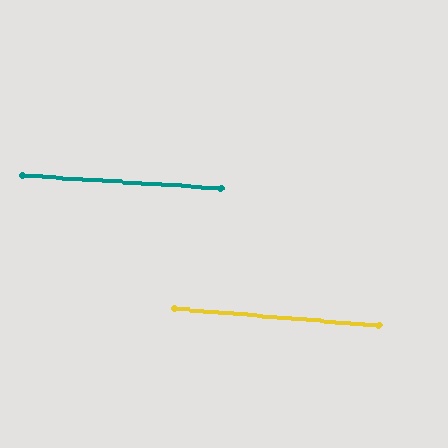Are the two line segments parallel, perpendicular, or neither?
Parallel — their directions differ by only 0.9°.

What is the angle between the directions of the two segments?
Approximately 1 degree.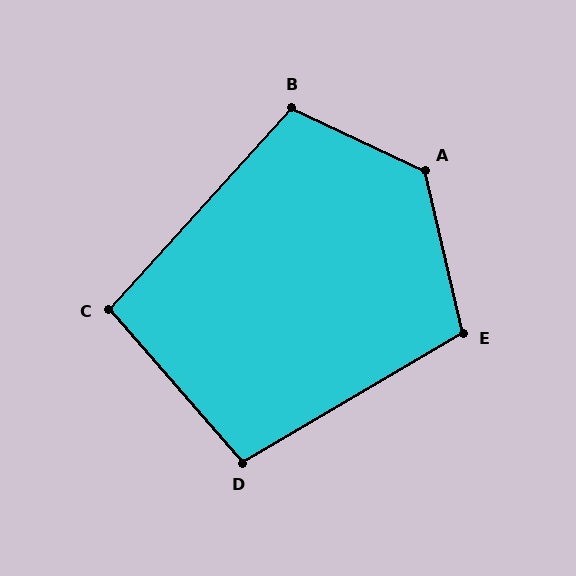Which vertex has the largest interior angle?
A, at approximately 128 degrees.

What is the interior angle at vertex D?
Approximately 101 degrees (obtuse).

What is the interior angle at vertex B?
Approximately 107 degrees (obtuse).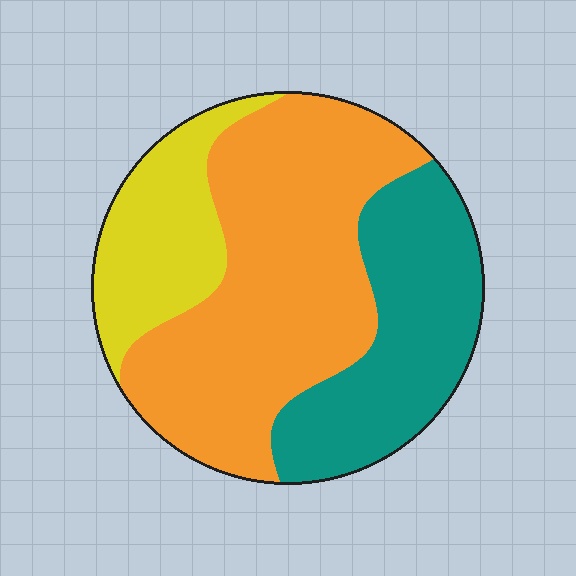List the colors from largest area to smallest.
From largest to smallest: orange, teal, yellow.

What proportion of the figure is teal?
Teal covers 30% of the figure.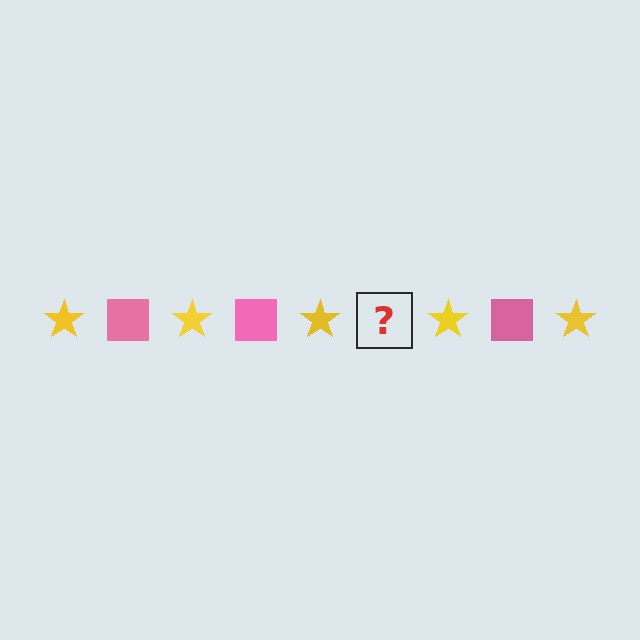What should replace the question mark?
The question mark should be replaced with a pink square.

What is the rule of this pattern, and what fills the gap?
The rule is that the pattern alternates between yellow star and pink square. The gap should be filled with a pink square.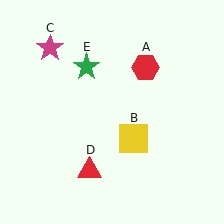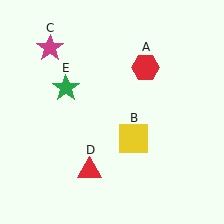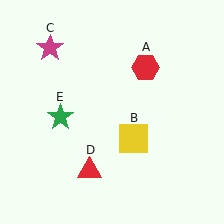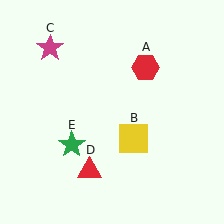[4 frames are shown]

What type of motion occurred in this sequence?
The green star (object E) rotated counterclockwise around the center of the scene.